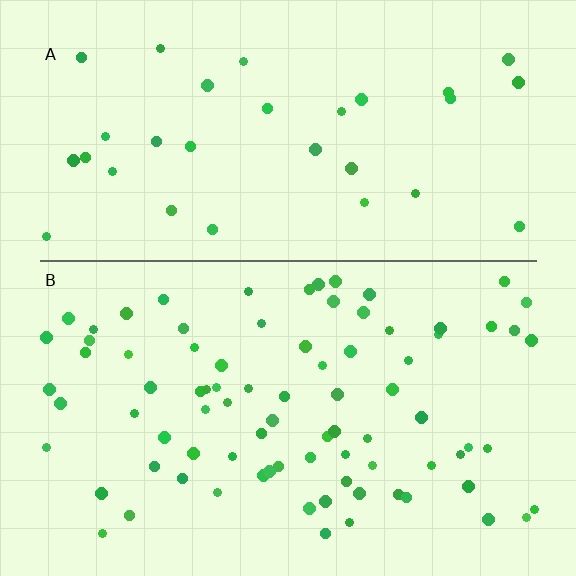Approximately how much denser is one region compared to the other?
Approximately 2.6× — region B over region A.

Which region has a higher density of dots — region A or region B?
B (the bottom).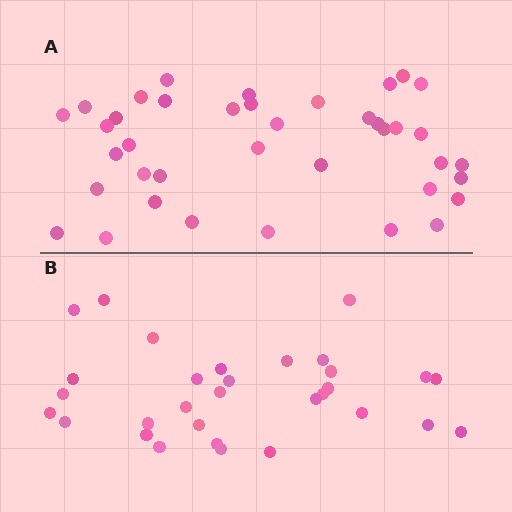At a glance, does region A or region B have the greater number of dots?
Region A (the top region) has more dots.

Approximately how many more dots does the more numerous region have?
Region A has roughly 8 or so more dots than region B.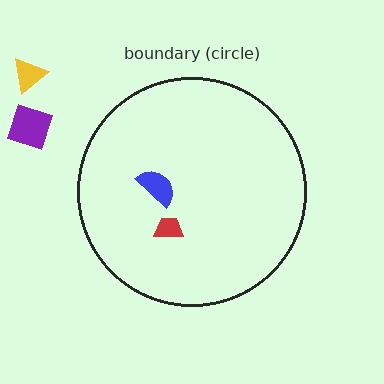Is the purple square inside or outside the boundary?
Outside.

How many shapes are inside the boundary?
2 inside, 2 outside.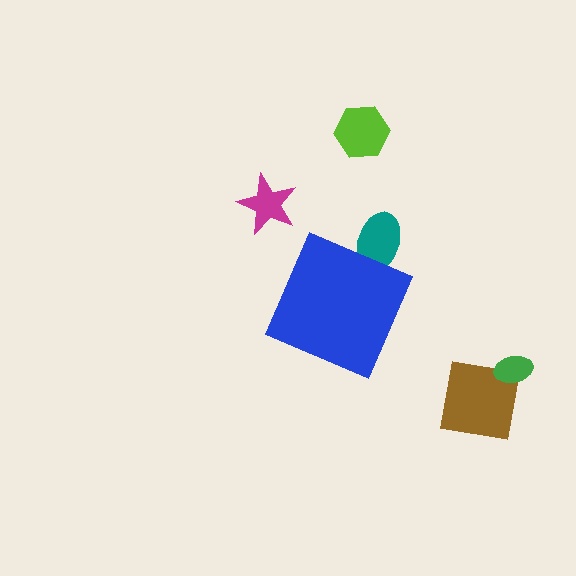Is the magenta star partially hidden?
No, the magenta star is fully visible.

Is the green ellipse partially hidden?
No, the green ellipse is fully visible.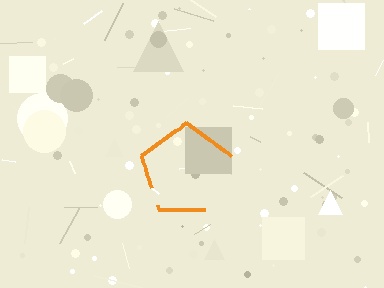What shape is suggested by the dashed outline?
The dashed outline suggests a pentagon.